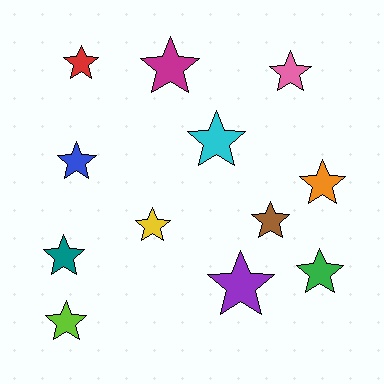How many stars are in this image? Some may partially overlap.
There are 12 stars.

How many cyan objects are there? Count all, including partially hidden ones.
There is 1 cyan object.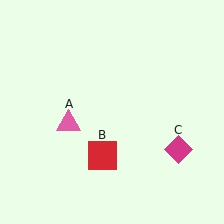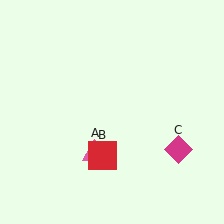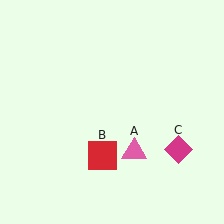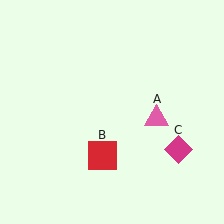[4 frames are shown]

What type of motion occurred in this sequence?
The pink triangle (object A) rotated counterclockwise around the center of the scene.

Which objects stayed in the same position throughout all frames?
Red square (object B) and magenta diamond (object C) remained stationary.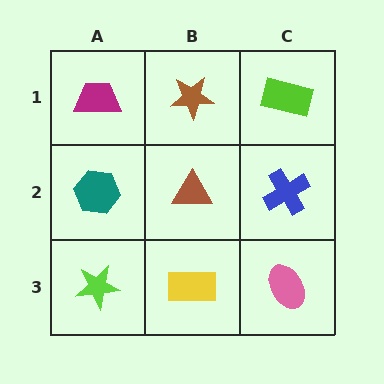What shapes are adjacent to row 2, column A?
A magenta trapezoid (row 1, column A), a lime star (row 3, column A), a brown triangle (row 2, column B).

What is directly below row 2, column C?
A pink ellipse.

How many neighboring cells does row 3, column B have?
3.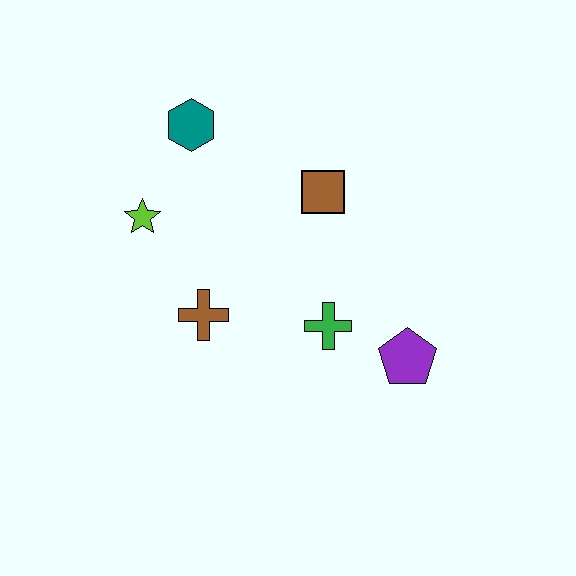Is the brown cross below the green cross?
No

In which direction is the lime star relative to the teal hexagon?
The lime star is below the teal hexagon.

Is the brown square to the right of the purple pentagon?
No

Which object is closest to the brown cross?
The lime star is closest to the brown cross.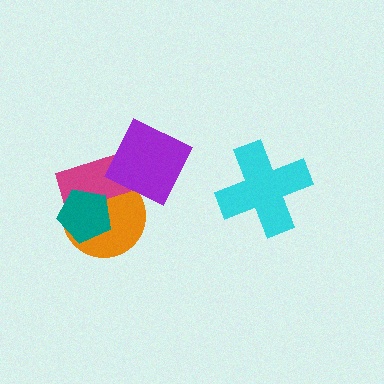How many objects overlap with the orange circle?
3 objects overlap with the orange circle.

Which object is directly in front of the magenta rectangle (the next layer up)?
The purple diamond is directly in front of the magenta rectangle.